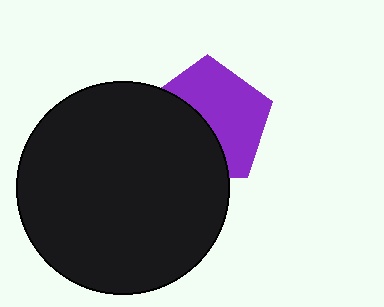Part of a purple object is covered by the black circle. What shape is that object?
It is a pentagon.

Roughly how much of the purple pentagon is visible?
About half of it is visible (roughly 56%).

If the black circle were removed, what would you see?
You would see the complete purple pentagon.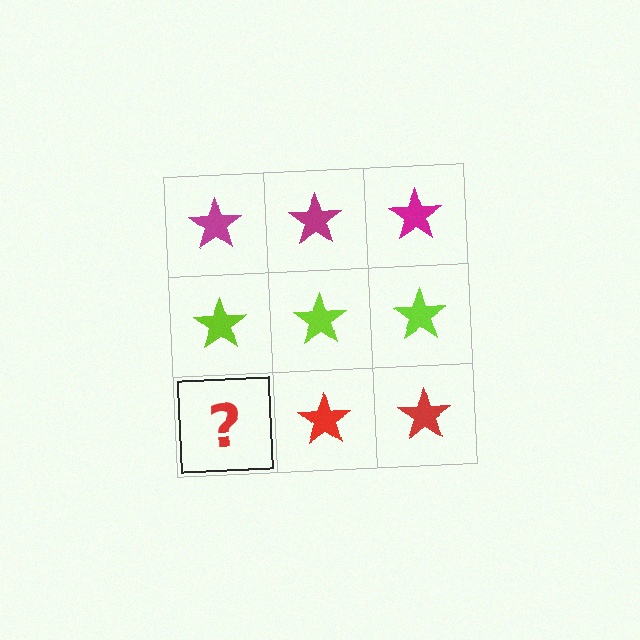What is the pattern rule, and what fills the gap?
The rule is that each row has a consistent color. The gap should be filled with a red star.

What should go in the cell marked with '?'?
The missing cell should contain a red star.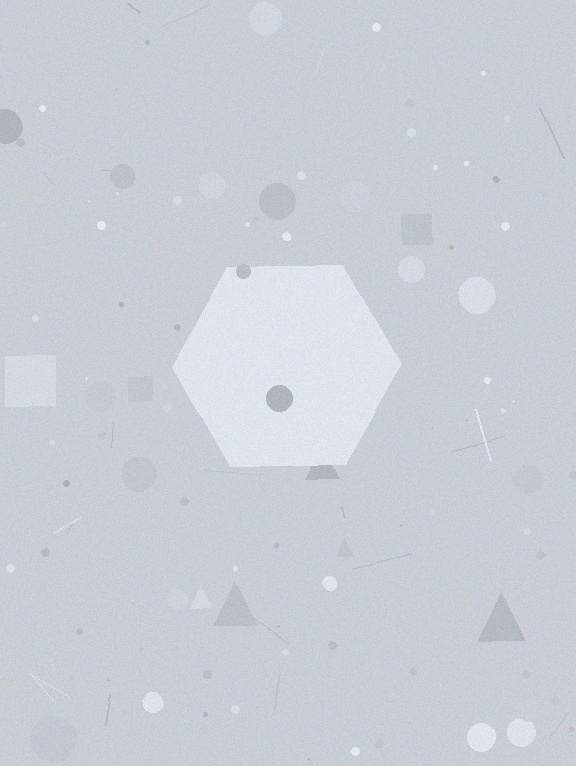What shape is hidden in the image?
A hexagon is hidden in the image.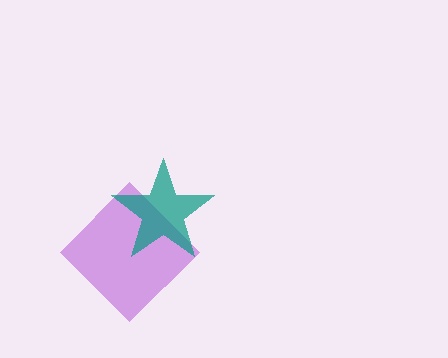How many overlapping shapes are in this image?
There are 2 overlapping shapes in the image.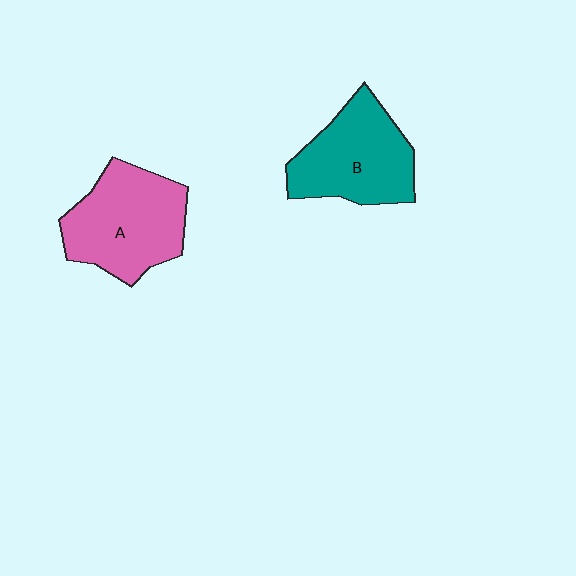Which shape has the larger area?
Shape A (pink).